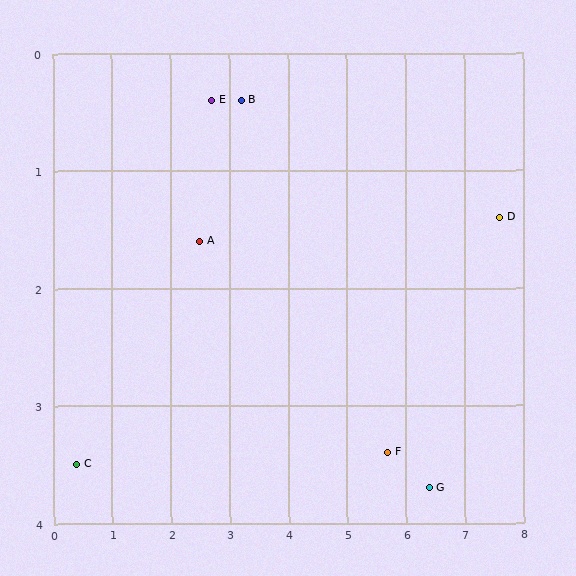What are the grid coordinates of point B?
Point B is at approximately (3.2, 0.4).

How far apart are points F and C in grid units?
Points F and C are about 5.3 grid units apart.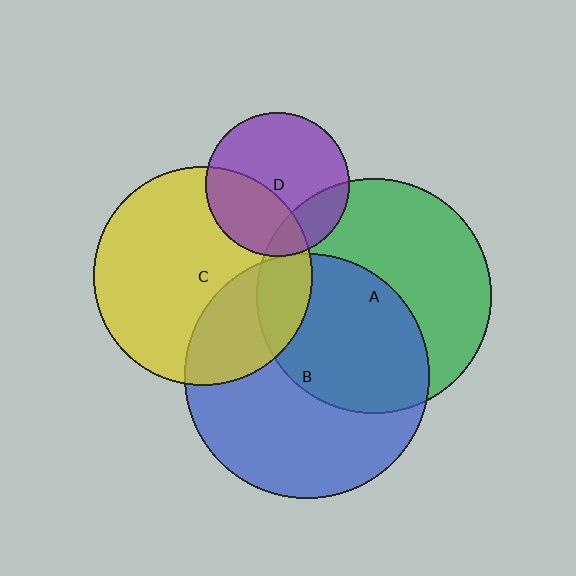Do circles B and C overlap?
Yes.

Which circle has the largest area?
Circle B (blue).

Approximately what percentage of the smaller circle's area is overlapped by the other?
Approximately 30%.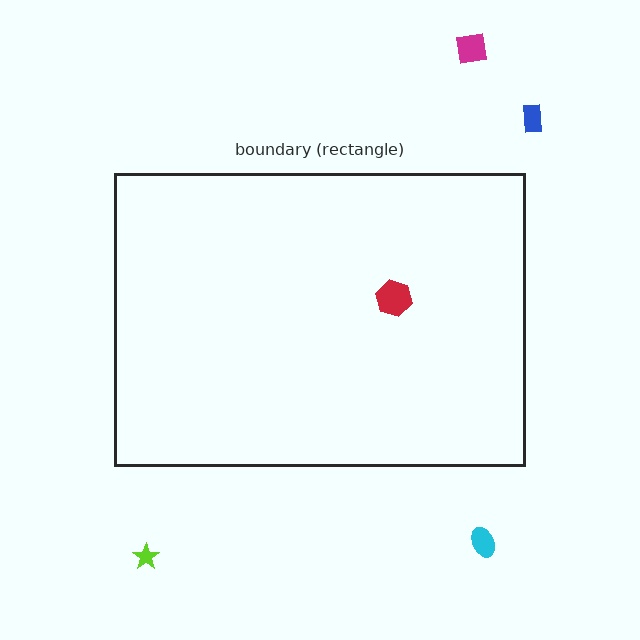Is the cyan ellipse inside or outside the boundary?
Outside.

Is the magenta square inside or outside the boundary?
Outside.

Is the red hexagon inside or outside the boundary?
Inside.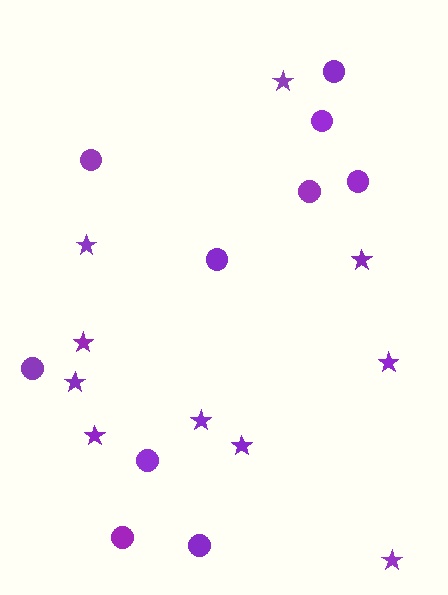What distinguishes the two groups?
There are 2 groups: one group of circles (10) and one group of stars (10).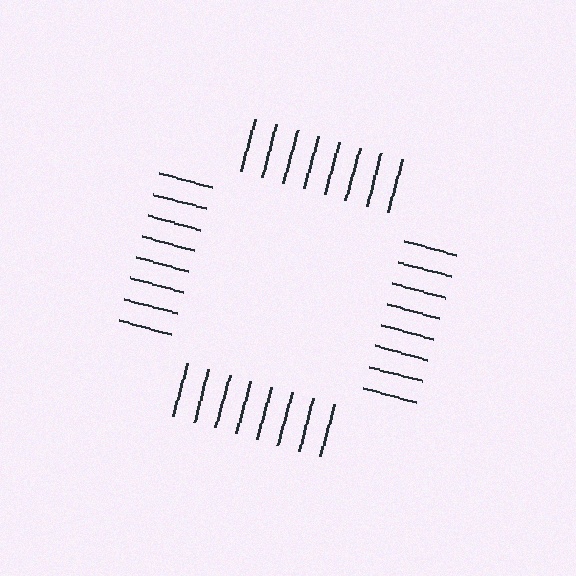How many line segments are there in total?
32 — 8 along each of the 4 edges.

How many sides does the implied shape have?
4 sides — the line-ends trace a square.